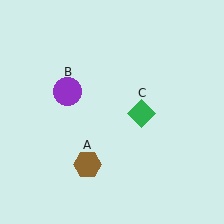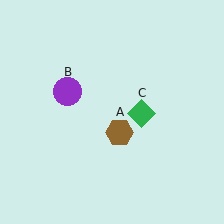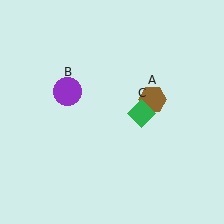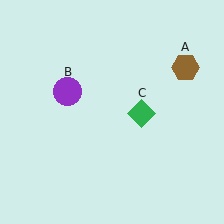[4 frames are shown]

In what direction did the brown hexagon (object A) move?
The brown hexagon (object A) moved up and to the right.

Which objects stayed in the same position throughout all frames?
Purple circle (object B) and green diamond (object C) remained stationary.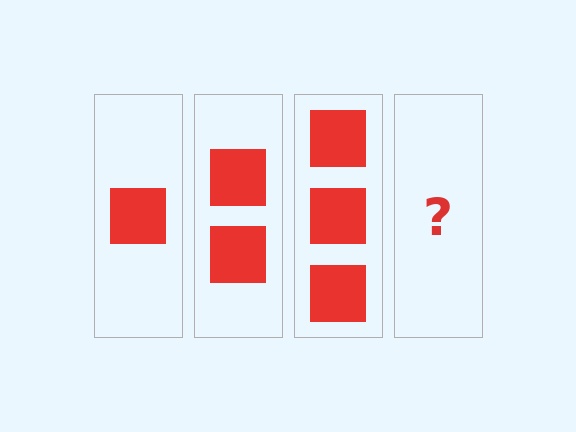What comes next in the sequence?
The next element should be 4 squares.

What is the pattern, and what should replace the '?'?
The pattern is that each step adds one more square. The '?' should be 4 squares.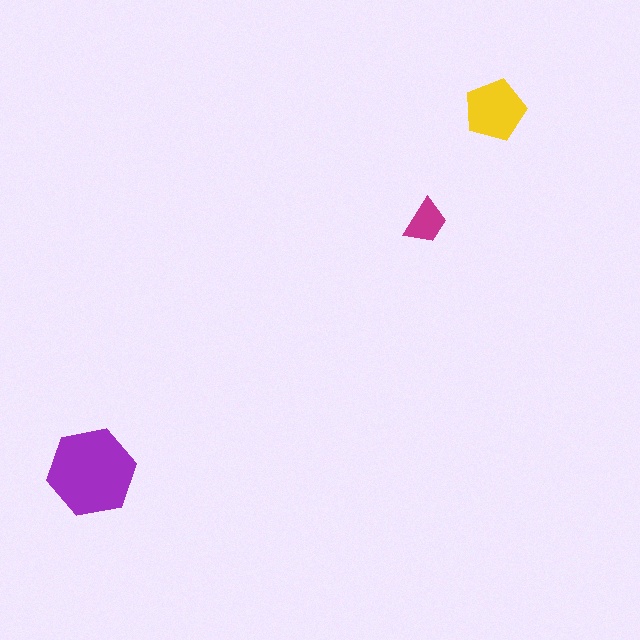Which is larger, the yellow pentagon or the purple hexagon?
The purple hexagon.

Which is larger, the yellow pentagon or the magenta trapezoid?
The yellow pentagon.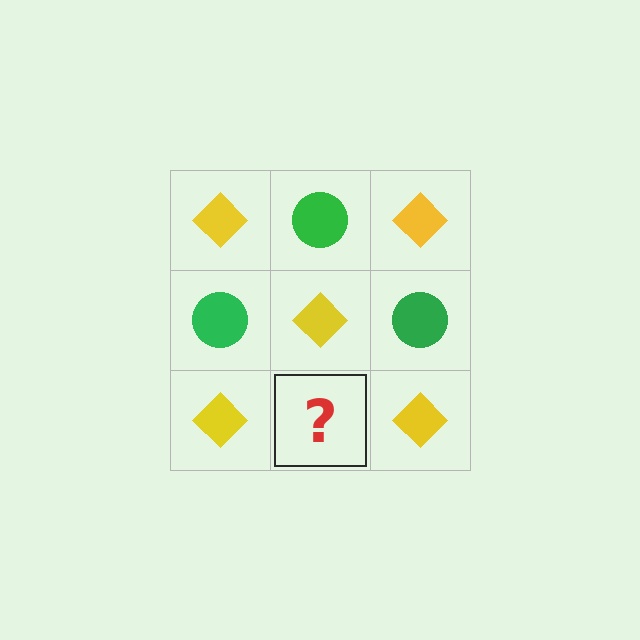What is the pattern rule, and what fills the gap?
The rule is that it alternates yellow diamond and green circle in a checkerboard pattern. The gap should be filled with a green circle.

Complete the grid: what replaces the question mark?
The question mark should be replaced with a green circle.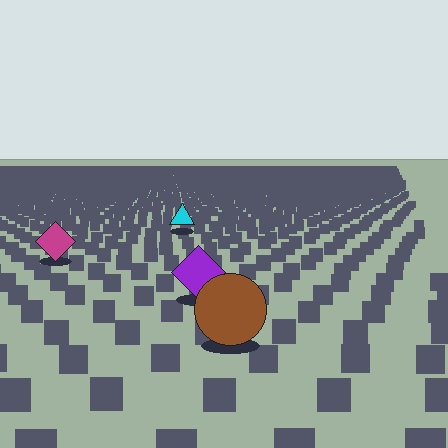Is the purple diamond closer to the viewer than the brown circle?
No. The brown circle is closer — you can tell from the texture gradient: the ground texture is coarser near it.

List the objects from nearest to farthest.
From nearest to farthest: the brown circle, the purple diamond, the magenta diamond, the cyan triangle.